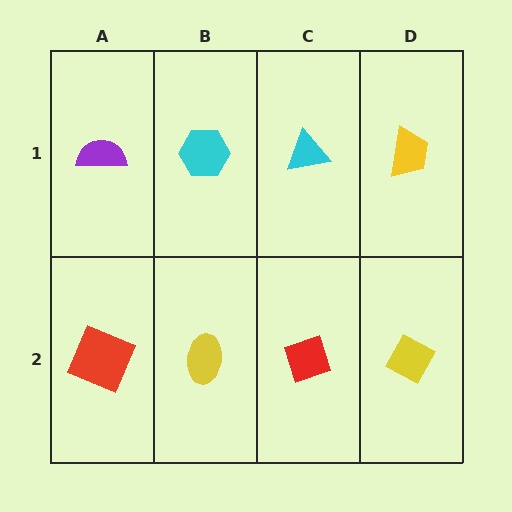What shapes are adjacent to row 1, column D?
A yellow diamond (row 2, column D), a cyan triangle (row 1, column C).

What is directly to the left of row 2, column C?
A yellow ellipse.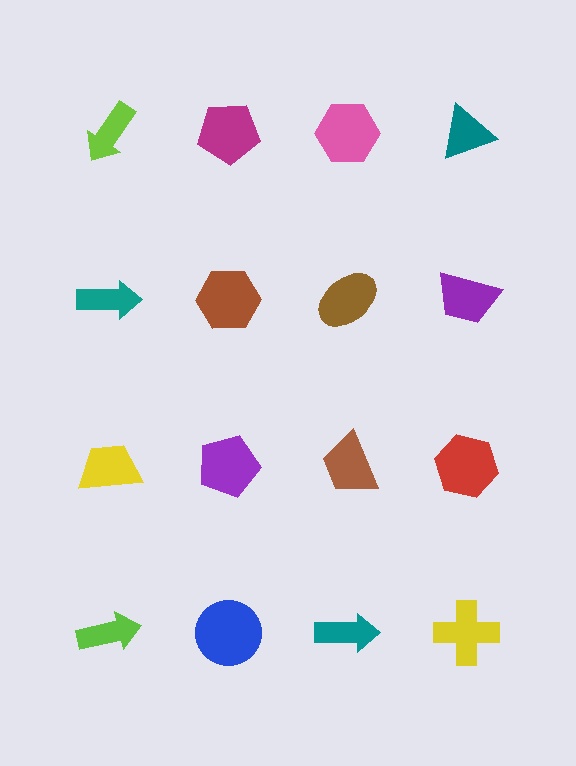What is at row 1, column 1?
A lime arrow.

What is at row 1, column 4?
A teal triangle.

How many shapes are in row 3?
4 shapes.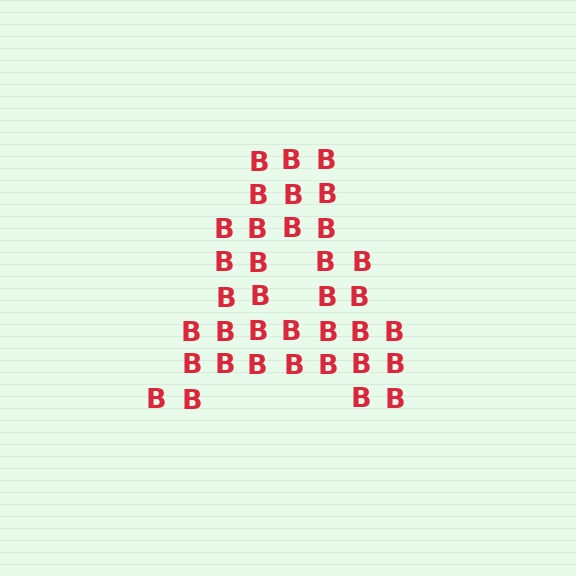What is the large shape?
The large shape is the letter A.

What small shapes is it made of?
It is made of small letter B's.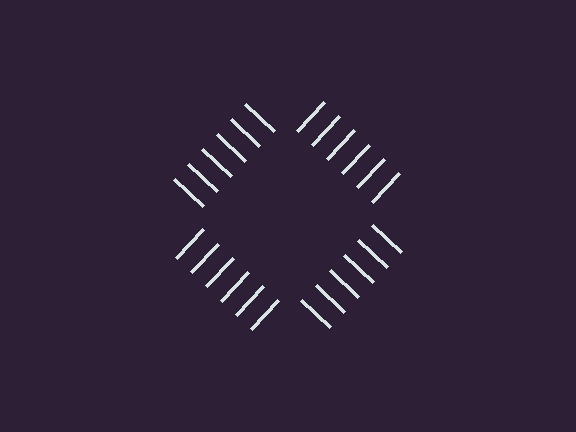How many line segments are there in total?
24 — 6 along each of the 4 edges.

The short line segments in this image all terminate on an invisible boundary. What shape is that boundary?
An illusory square — the line segments terminate on its edges but no continuous stroke is drawn.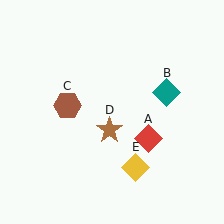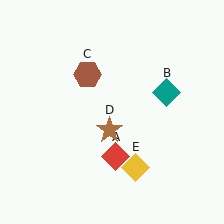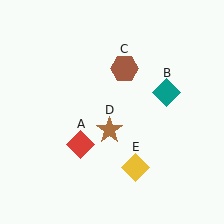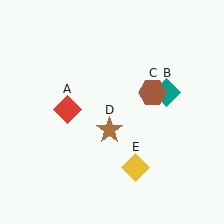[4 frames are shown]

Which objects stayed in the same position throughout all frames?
Teal diamond (object B) and brown star (object D) and yellow diamond (object E) remained stationary.